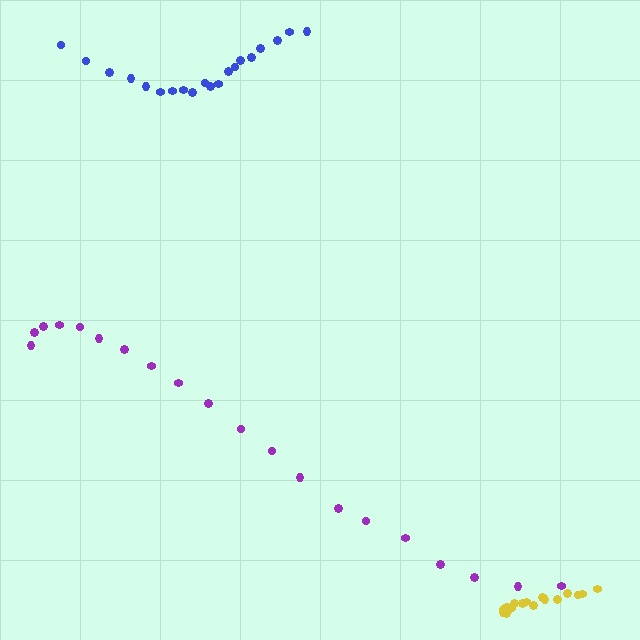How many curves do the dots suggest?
There are 3 distinct paths.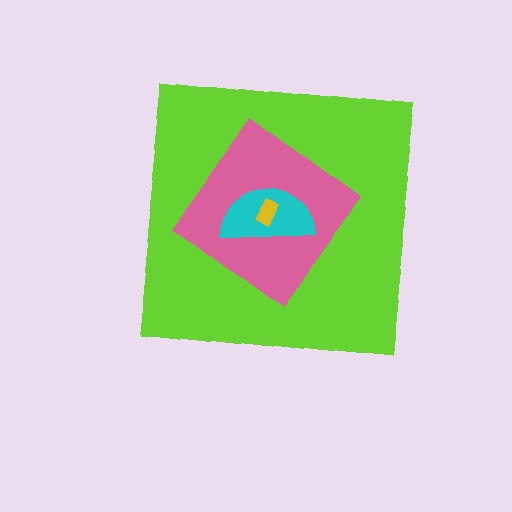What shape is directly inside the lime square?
The pink diamond.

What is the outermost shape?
The lime square.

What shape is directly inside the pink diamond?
The cyan semicircle.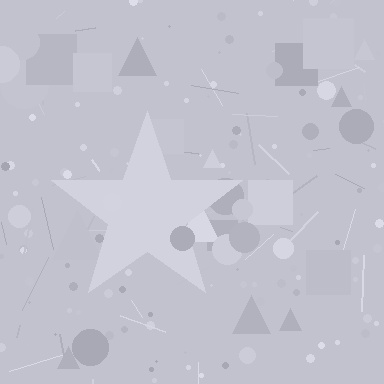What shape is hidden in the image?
A star is hidden in the image.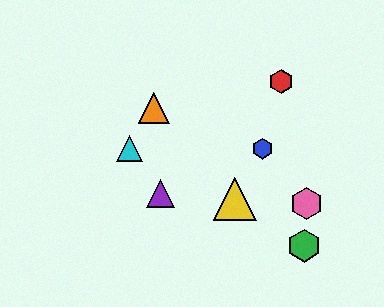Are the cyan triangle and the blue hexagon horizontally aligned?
Yes, both are at y≈149.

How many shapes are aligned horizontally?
2 shapes (the blue hexagon, the cyan triangle) are aligned horizontally.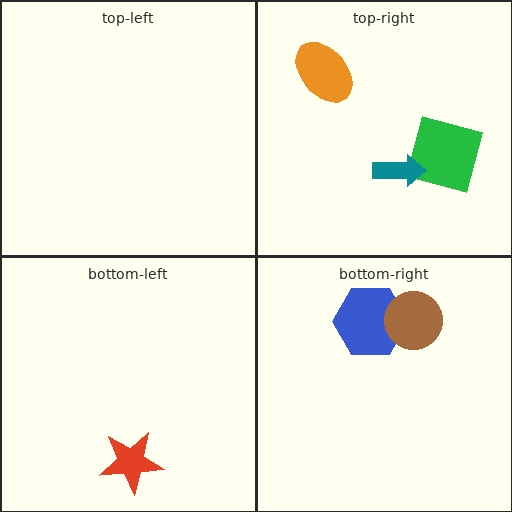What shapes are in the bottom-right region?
The blue hexagon, the brown circle.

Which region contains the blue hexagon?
The bottom-right region.